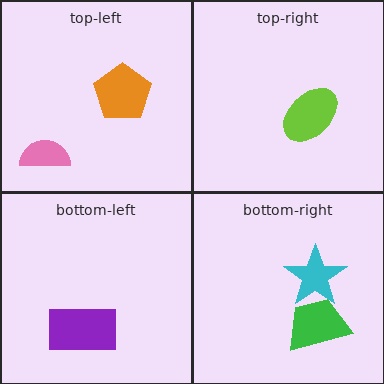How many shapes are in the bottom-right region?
2.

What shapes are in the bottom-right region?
The cyan star, the green trapezoid.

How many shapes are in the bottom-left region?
1.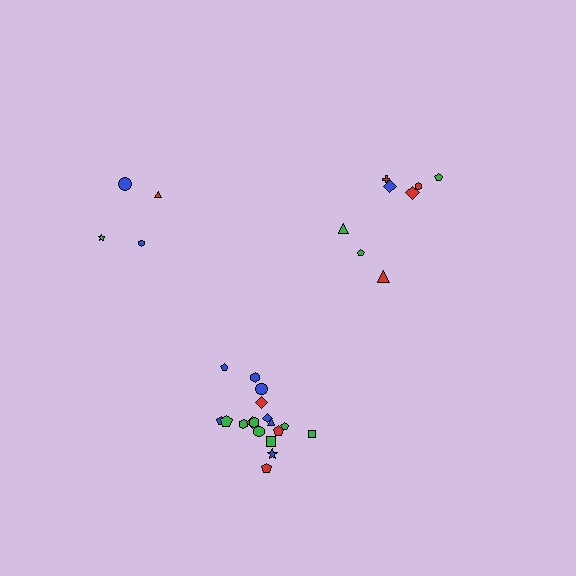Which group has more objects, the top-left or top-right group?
The top-right group.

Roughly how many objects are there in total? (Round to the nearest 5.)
Roughly 30 objects in total.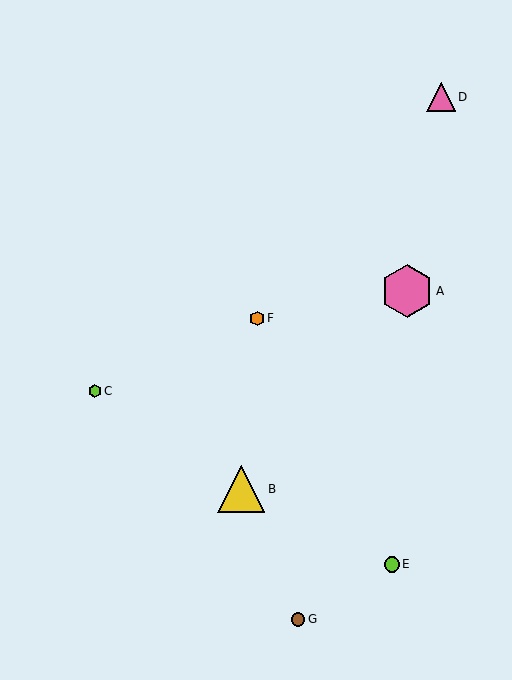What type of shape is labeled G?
Shape G is a brown circle.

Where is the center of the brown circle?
The center of the brown circle is at (298, 619).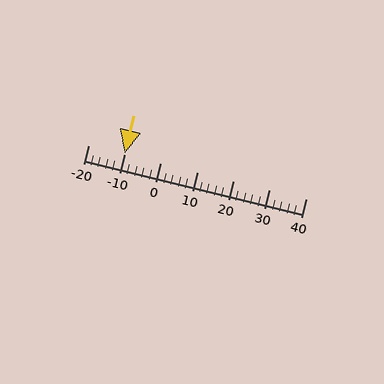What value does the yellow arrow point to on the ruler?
The yellow arrow points to approximately -10.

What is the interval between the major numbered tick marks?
The major tick marks are spaced 10 units apart.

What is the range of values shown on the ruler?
The ruler shows values from -20 to 40.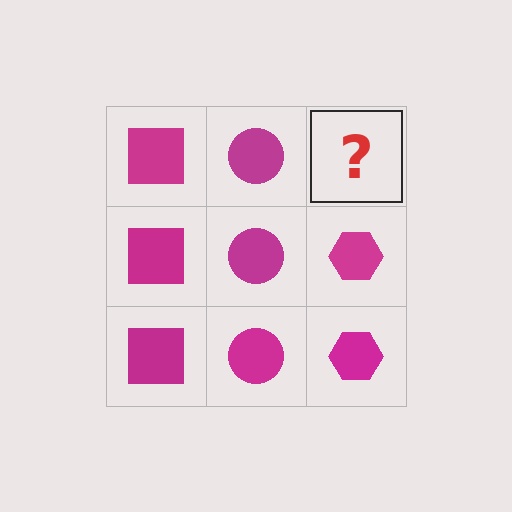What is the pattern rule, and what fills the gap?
The rule is that each column has a consistent shape. The gap should be filled with a magenta hexagon.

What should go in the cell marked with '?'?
The missing cell should contain a magenta hexagon.